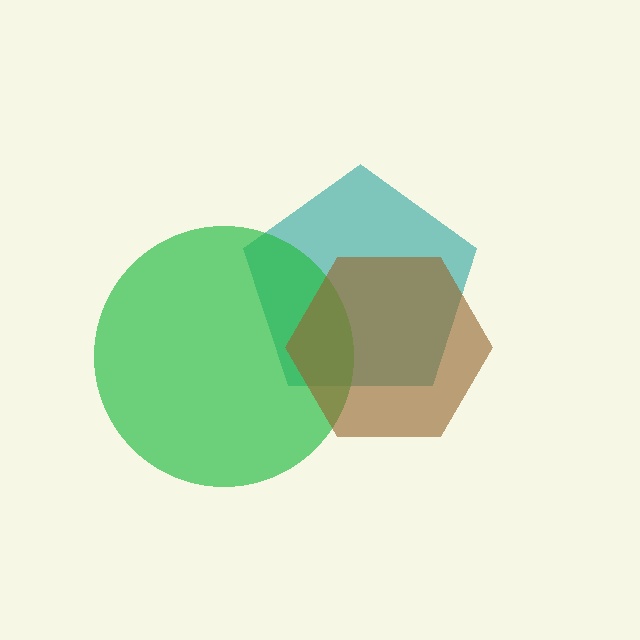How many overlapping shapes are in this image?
There are 3 overlapping shapes in the image.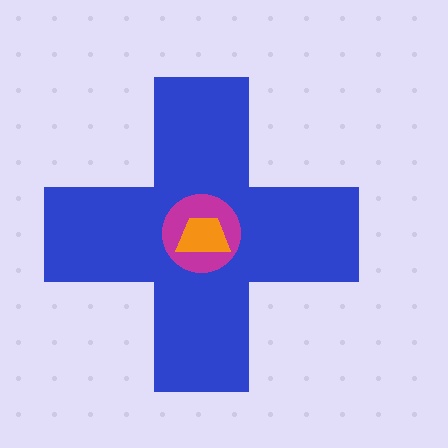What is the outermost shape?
The blue cross.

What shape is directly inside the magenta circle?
The orange trapezoid.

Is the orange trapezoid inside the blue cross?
Yes.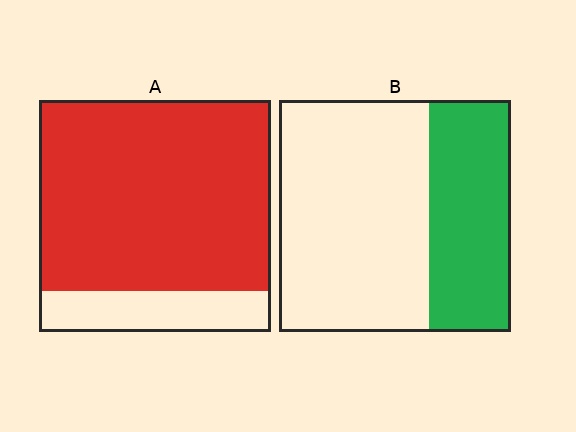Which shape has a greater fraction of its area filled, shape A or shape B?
Shape A.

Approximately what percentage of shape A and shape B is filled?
A is approximately 80% and B is approximately 35%.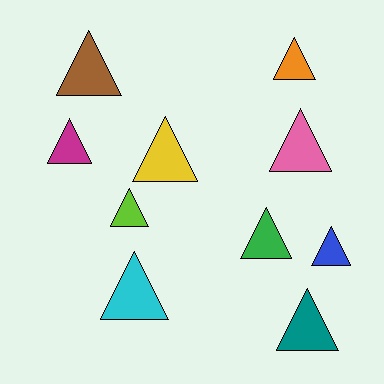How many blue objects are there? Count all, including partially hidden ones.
There is 1 blue object.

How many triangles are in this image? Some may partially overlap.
There are 10 triangles.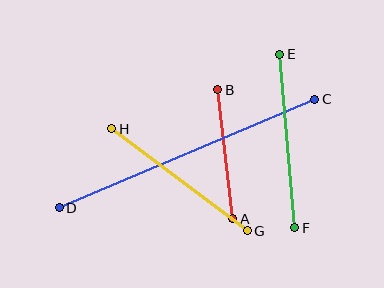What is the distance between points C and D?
The distance is approximately 277 pixels.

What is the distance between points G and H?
The distance is approximately 170 pixels.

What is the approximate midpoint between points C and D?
The midpoint is at approximately (187, 154) pixels.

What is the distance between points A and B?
The distance is approximately 130 pixels.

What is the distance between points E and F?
The distance is approximately 174 pixels.